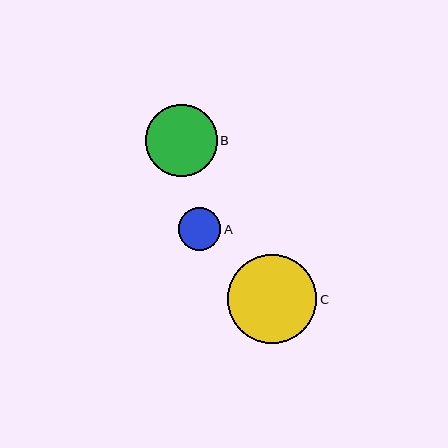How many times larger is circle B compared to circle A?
Circle B is approximately 1.7 times the size of circle A.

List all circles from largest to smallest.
From largest to smallest: C, B, A.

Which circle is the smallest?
Circle A is the smallest with a size of approximately 43 pixels.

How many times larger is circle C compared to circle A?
Circle C is approximately 2.1 times the size of circle A.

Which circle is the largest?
Circle C is the largest with a size of approximately 89 pixels.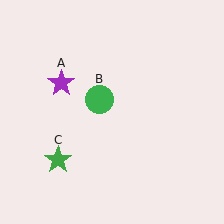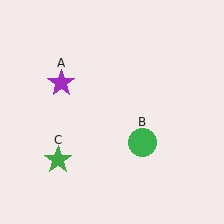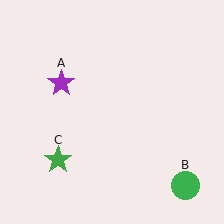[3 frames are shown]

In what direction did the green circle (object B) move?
The green circle (object B) moved down and to the right.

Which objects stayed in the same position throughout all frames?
Purple star (object A) and green star (object C) remained stationary.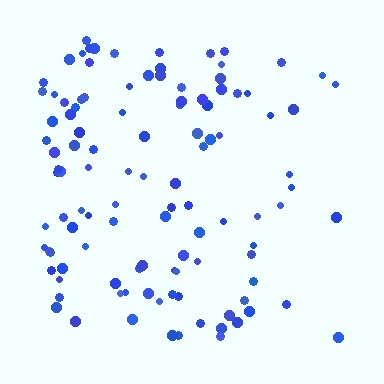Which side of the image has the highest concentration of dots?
The left.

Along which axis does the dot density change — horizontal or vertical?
Horizontal.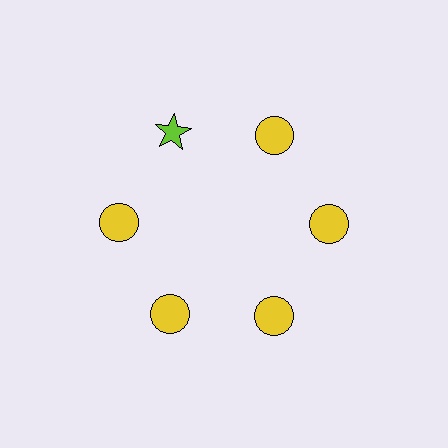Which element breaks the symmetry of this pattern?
The lime star at roughly the 11 o'clock position breaks the symmetry. All other shapes are yellow circles.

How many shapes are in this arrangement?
There are 6 shapes arranged in a ring pattern.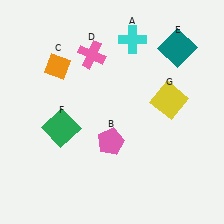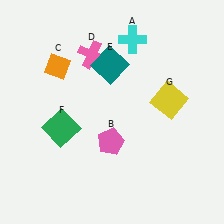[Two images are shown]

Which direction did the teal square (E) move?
The teal square (E) moved left.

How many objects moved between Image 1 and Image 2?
1 object moved between the two images.